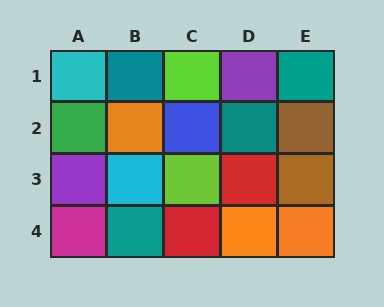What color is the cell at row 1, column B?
Teal.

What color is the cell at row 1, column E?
Teal.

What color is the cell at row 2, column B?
Orange.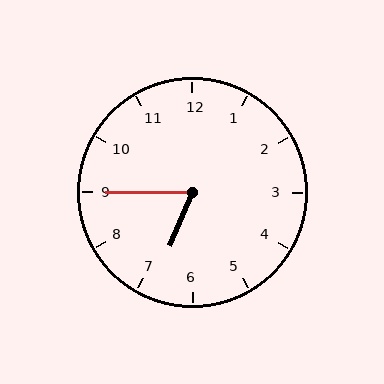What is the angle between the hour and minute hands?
Approximately 68 degrees.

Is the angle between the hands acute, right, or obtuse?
It is acute.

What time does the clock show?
6:45.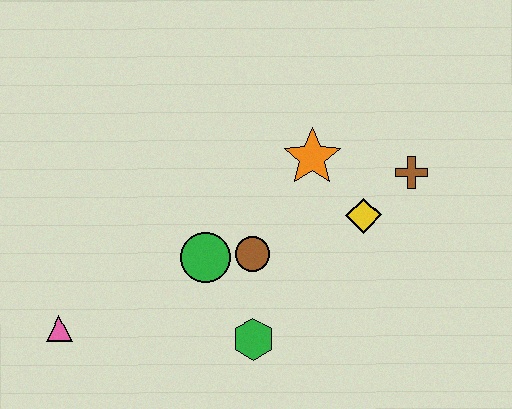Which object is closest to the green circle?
The brown circle is closest to the green circle.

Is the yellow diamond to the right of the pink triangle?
Yes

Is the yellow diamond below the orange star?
Yes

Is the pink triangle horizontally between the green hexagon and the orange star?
No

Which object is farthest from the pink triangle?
The brown cross is farthest from the pink triangle.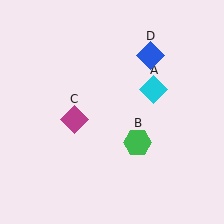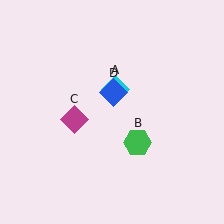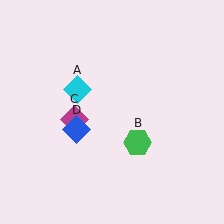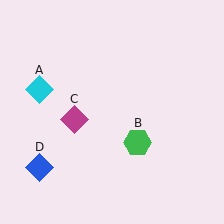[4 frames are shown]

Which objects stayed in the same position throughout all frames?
Green hexagon (object B) and magenta diamond (object C) remained stationary.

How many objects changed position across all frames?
2 objects changed position: cyan diamond (object A), blue diamond (object D).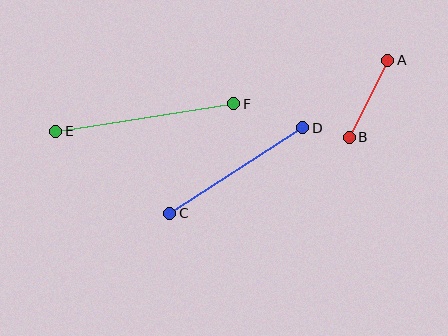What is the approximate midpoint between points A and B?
The midpoint is at approximately (368, 99) pixels.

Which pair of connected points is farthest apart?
Points E and F are farthest apart.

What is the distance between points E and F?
The distance is approximately 180 pixels.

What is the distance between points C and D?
The distance is approximately 158 pixels.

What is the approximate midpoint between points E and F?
The midpoint is at approximately (145, 117) pixels.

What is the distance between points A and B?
The distance is approximately 86 pixels.